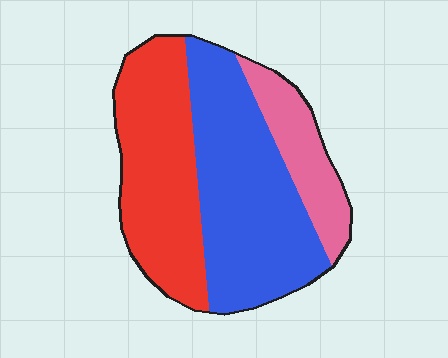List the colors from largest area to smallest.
From largest to smallest: blue, red, pink.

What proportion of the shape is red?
Red takes up about three eighths (3/8) of the shape.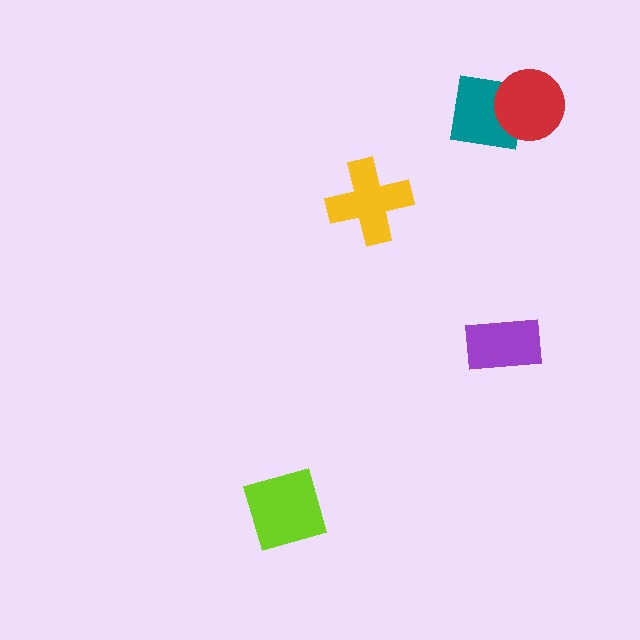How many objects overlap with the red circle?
1 object overlaps with the red circle.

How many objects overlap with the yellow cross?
0 objects overlap with the yellow cross.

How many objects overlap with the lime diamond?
0 objects overlap with the lime diamond.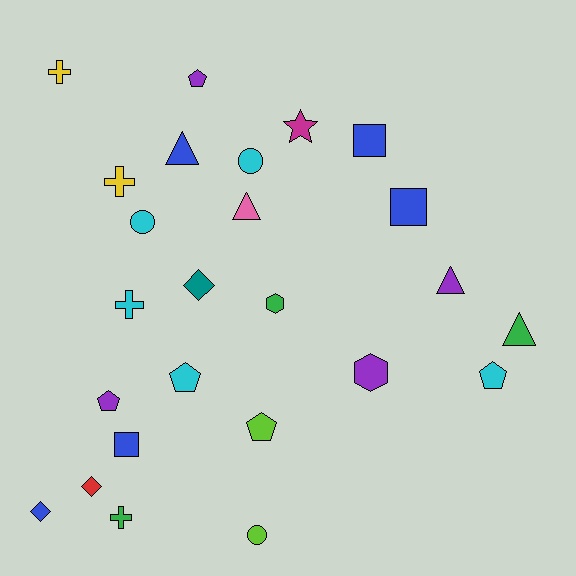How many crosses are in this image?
There are 4 crosses.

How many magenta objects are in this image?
There is 1 magenta object.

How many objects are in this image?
There are 25 objects.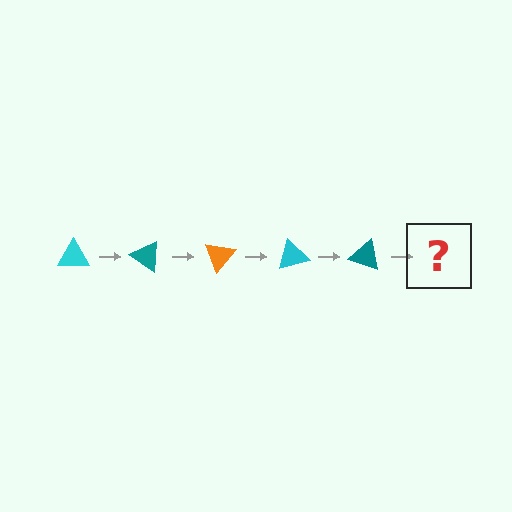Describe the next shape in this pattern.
It should be an orange triangle, rotated 175 degrees from the start.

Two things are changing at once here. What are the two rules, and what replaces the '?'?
The two rules are that it rotates 35 degrees each step and the color cycles through cyan, teal, and orange. The '?' should be an orange triangle, rotated 175 degrees from the start.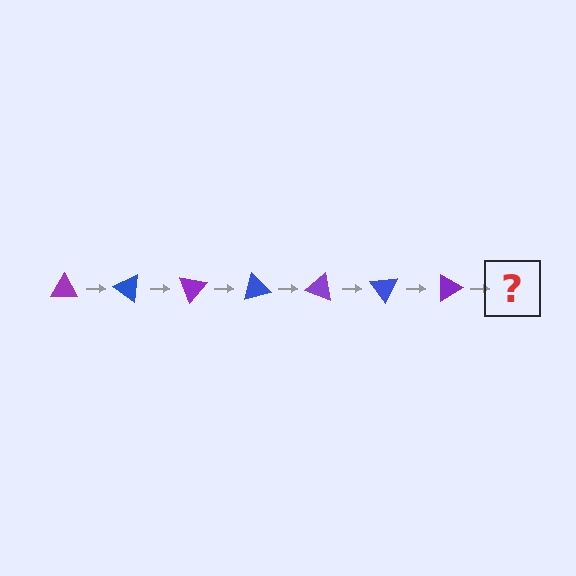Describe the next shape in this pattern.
It should be a blue triangle, rotated 245 degrees from the start.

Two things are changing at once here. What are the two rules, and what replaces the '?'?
The two rules are that it rotates 35 degrees each step and the color cycles through purple and blue. The '?' should be a blue triangle, rotated 245 degrees from the start.